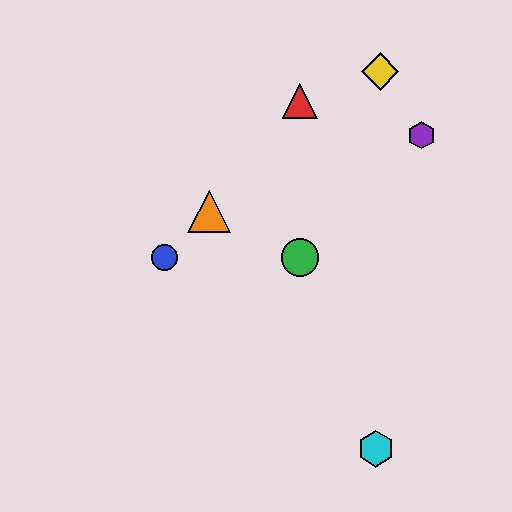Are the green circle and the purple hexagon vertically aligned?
No, the green circle is at x≈300 and the purple hexagon is at x≈421.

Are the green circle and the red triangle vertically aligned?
Yes, both are at x≈300.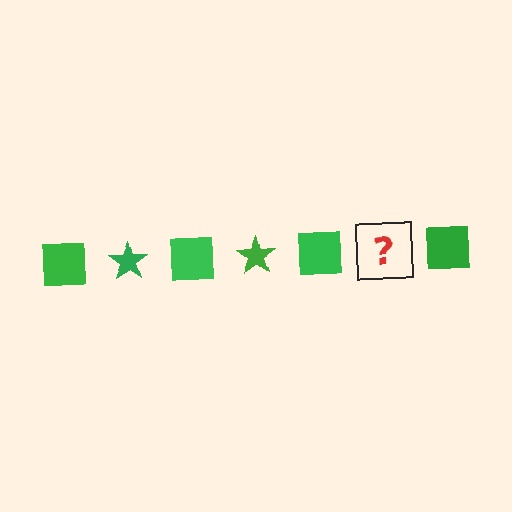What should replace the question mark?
The question mark should be replaced with a green star.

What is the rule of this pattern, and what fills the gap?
The rule is that the pattern cycles through square, star shapes in green. The gap should be filled with a green star.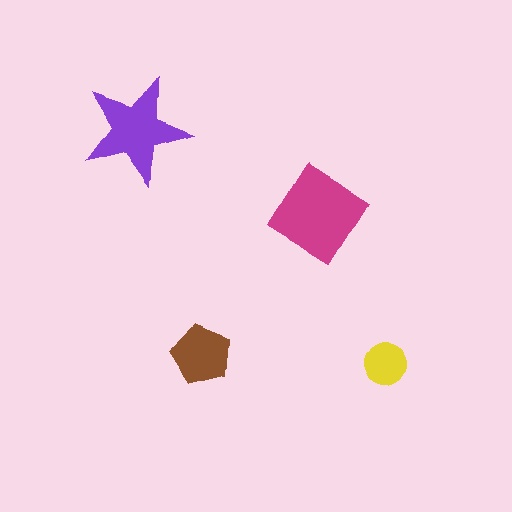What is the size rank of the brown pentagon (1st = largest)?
3rd.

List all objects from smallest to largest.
The yellow circle, the brown pentagon, the purple star, the magenta diamond.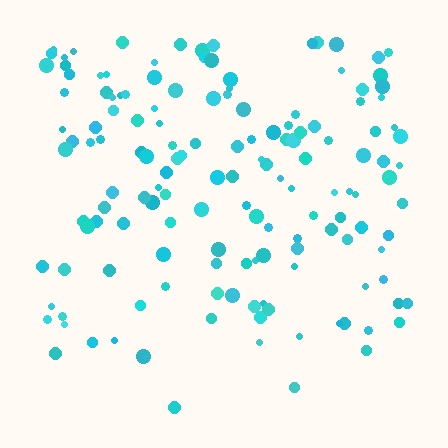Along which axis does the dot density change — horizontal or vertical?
Vertical.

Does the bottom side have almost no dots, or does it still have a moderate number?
Still a moderate number, just noticeably fewer than the top.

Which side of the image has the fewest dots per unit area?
The bottom.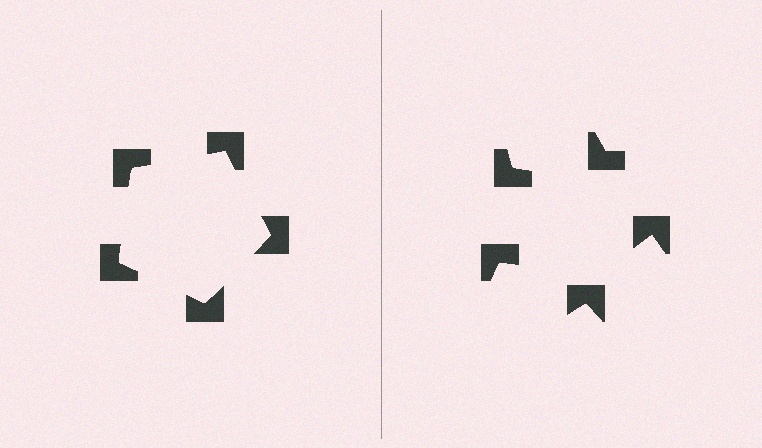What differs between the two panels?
The notched squares are positioned identically on both sides; only the wedge orientations differ. On the left they align to a pentagon; on the right they are misaligned.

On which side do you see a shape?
An illusory pentagon appears on the left side. On the right side the wedge cuts are rotated, so no coherent shape forms.